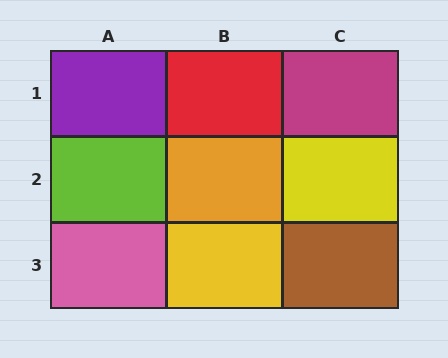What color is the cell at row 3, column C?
Brown.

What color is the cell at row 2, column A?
Lime.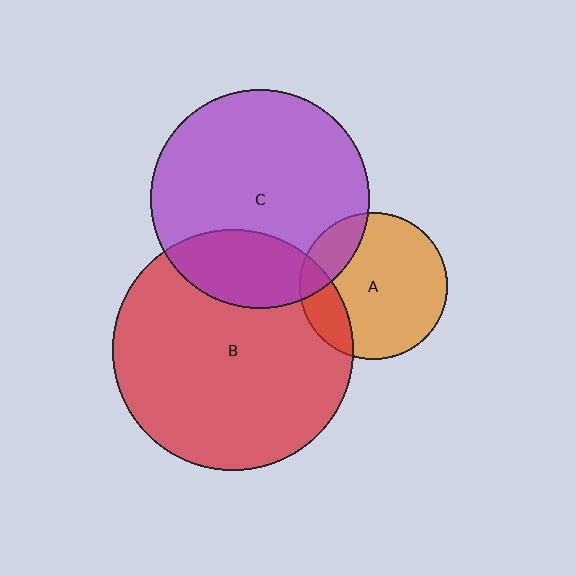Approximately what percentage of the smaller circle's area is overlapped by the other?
Approximately 20%.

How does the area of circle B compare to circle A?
Approximately 2.7 times.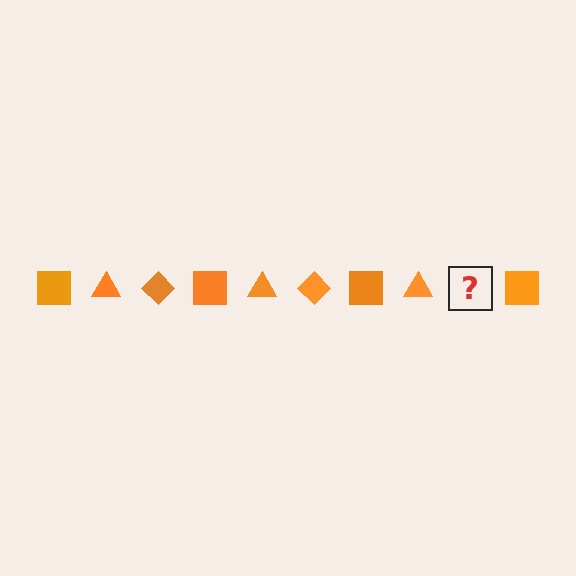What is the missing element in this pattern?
The missing element is an orange diamond.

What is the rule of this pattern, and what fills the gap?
The rule is that the pattern cycles through square, triangle, diamond shapes in orange. The gap should be filled with an orange diamond.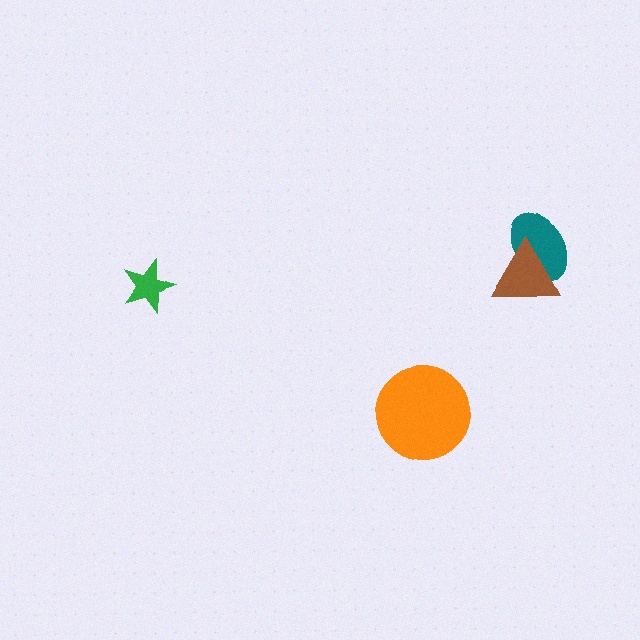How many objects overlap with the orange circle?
0 objects overlap with the orange circle.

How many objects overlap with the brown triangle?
1 object overlaps with the brown triangle.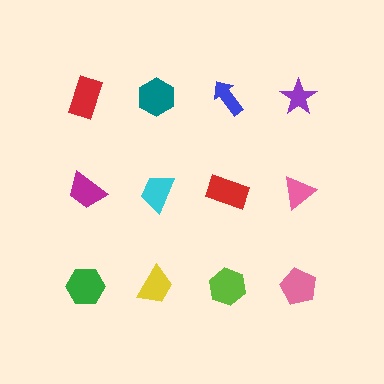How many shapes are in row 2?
4 shapes.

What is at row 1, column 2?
A teal hexagon.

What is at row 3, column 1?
A green hexagon.